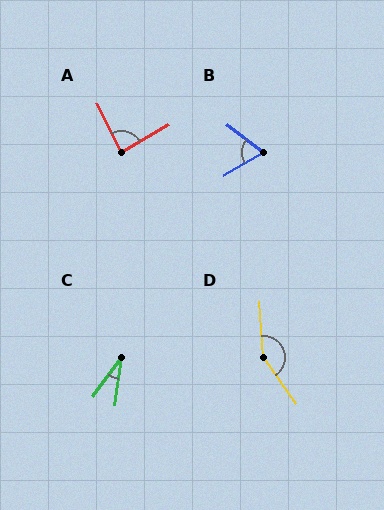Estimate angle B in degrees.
Approximately 67 degrees.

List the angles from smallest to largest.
C (30°), B (67°), A (86°), D (149°).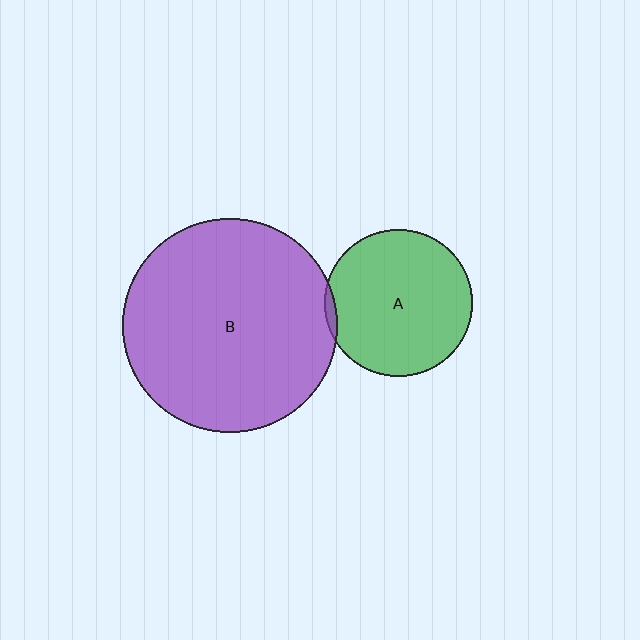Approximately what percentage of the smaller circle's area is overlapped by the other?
Approximately 5%.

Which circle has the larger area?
Circle B (purple).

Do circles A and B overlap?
Yes.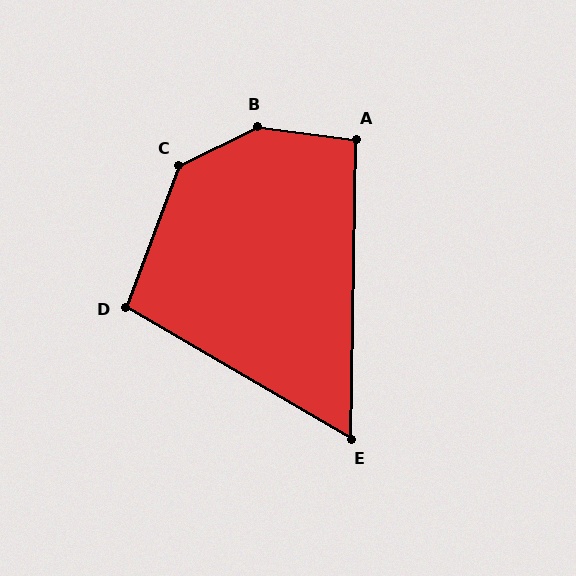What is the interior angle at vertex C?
Approximately 137 degrees (obtuse).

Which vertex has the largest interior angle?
B, at approximately 147 degrees.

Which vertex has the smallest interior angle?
E, at approximately 61 degrees.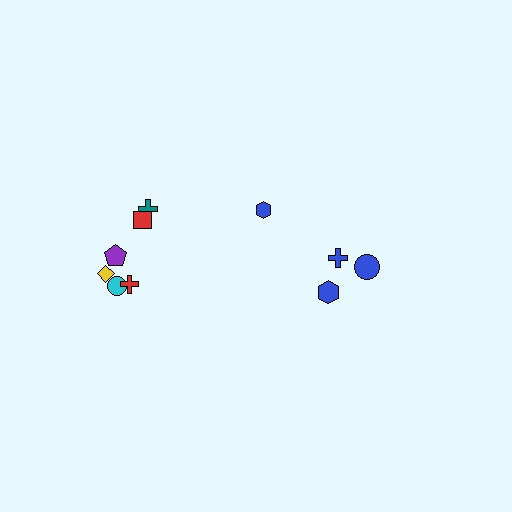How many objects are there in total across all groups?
There are 10 objects.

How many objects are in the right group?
There are 4 objects.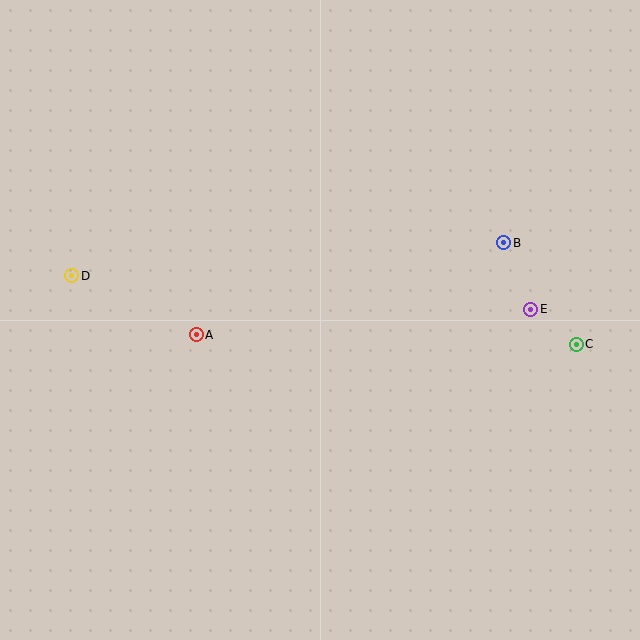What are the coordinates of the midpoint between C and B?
The midpoint between C and B is at (540, 294).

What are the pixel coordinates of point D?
Point D is at (72, 276).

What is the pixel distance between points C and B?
The distance between C and B is 125 pixels.